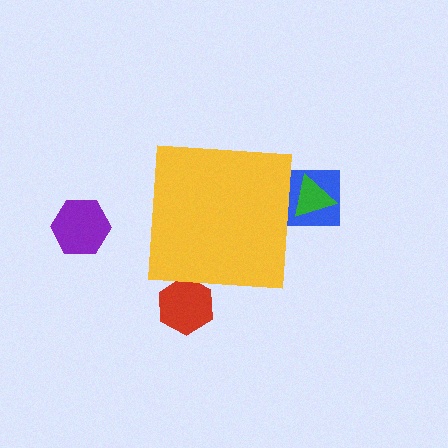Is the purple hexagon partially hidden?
No, the purple hexagon is fully visible.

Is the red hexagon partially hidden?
Yes, the red hexagon is partially hidden behind the yellow square.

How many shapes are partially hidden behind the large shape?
3 shapes are partially hidden.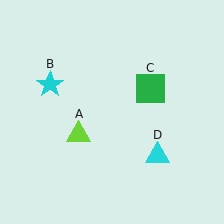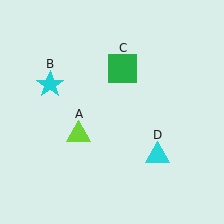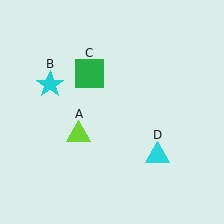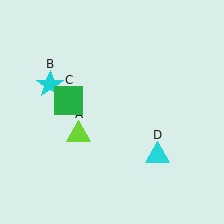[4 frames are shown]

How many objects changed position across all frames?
1 object changed position: green square (object C).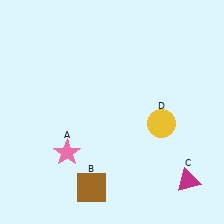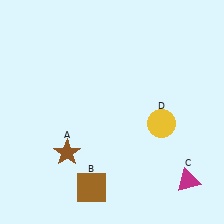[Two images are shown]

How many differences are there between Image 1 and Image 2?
There is 1 difference between the two images.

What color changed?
The star (A) changed from pink in Image 1 to brown in Image 2.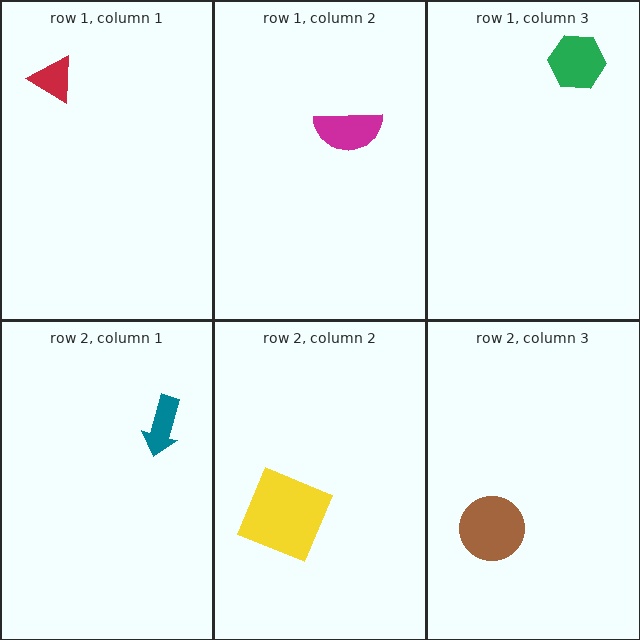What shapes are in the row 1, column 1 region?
The red triangle.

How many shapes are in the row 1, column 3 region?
1.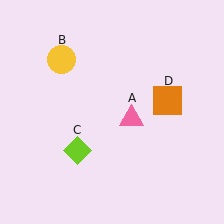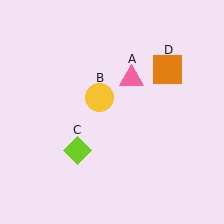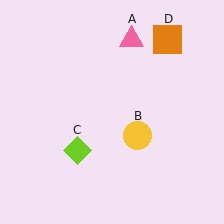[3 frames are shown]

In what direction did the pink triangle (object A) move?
The pink triangle (object A) moved up.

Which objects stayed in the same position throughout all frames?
Lime diamond (object C) remained stationary.